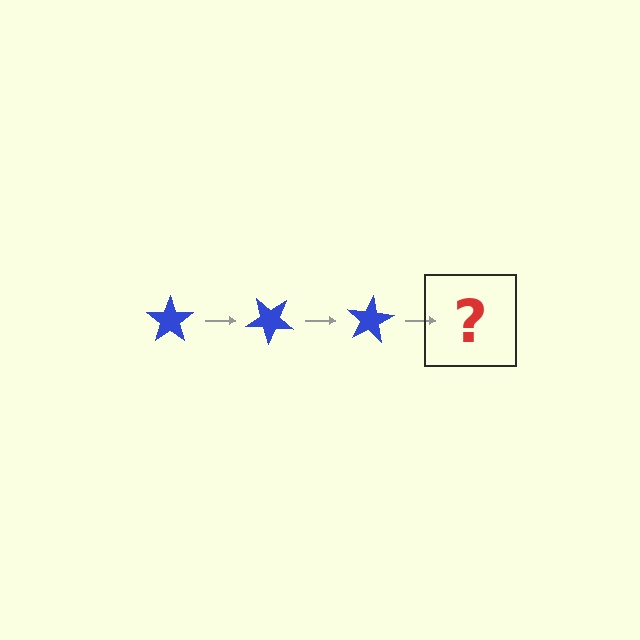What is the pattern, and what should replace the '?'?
The pattern is that the star rotates 40 degrees each step. The '?' should be a blue star rotated 120 degrees.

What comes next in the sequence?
The next element should be a blue star rotated 120 degrees.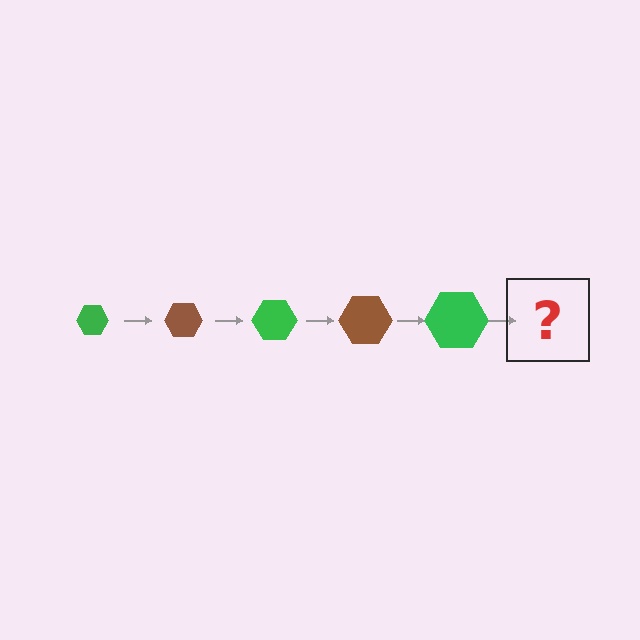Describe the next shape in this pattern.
It should be a brown hexagon, larger than the previous one.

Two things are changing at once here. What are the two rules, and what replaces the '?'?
The two rules are that the hexagon grows larger each step and the color cycles through green and brown. The '?' should be a brown hexagon, larger than the previous one.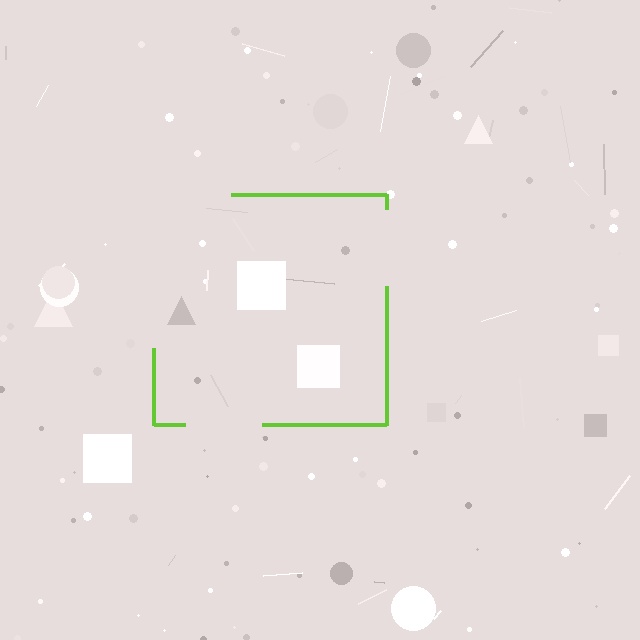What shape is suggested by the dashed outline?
The dashed outline suggests a square.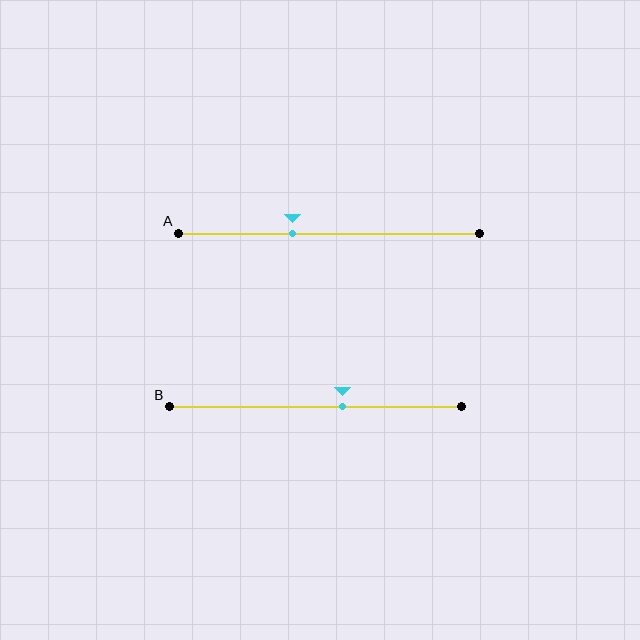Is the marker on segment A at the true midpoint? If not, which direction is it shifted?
No, the marker on segment A is shifted to the left by about 12% of the segment length.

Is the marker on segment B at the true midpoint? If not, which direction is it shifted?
No, the marker on segment B is shifted to the right by about 9% of the segment length.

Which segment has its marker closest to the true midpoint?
Segment B has its marker closest to the true midpoint.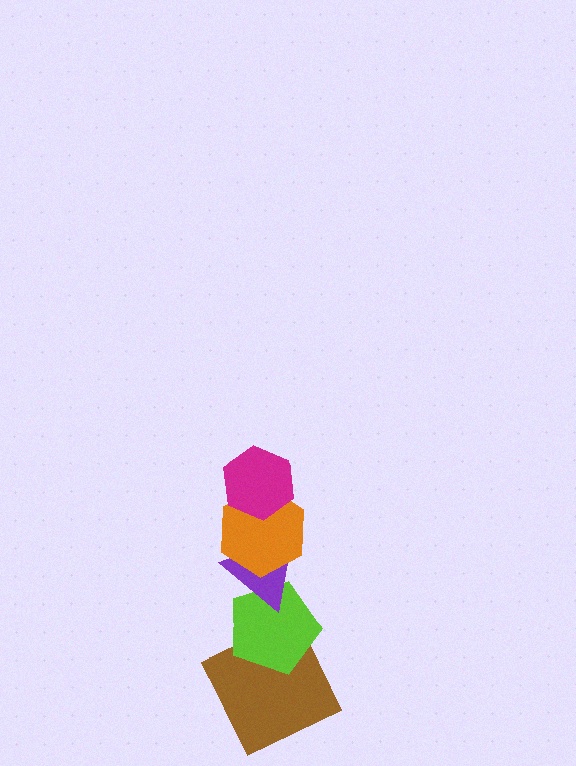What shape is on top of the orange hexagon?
The magenta hexagon is on top of the orange hexagon.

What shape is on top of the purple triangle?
The orange hexagon is on top of the purple triangle.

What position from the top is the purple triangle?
The purple triangle is 3rd from the top.